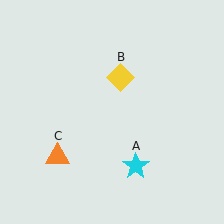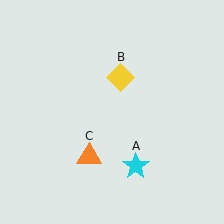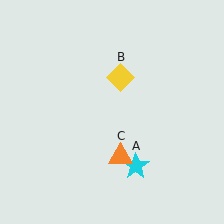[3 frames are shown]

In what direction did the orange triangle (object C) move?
The orange triangle (object C) moved right.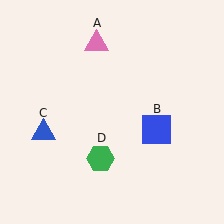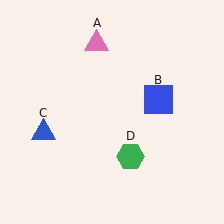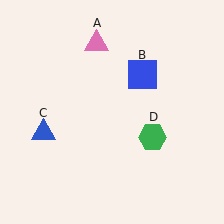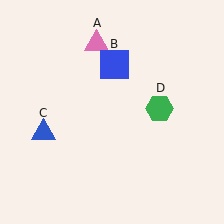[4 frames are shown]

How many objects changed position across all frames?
2 objects changed position: blue square (object B), green hexagon (object D).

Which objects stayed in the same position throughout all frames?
Pink triangle (object A) and blue triangle (object C) remained stationary.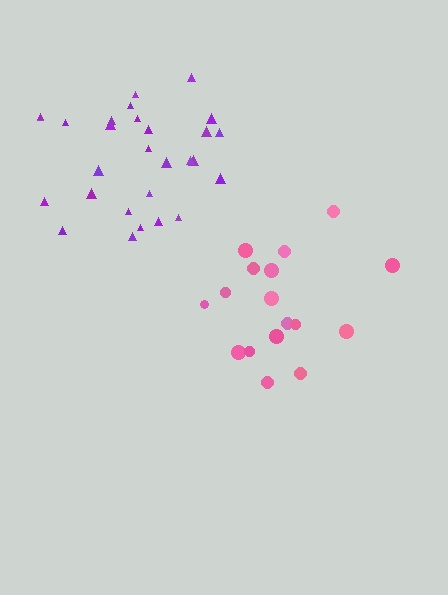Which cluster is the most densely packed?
Purple.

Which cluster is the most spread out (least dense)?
Pink.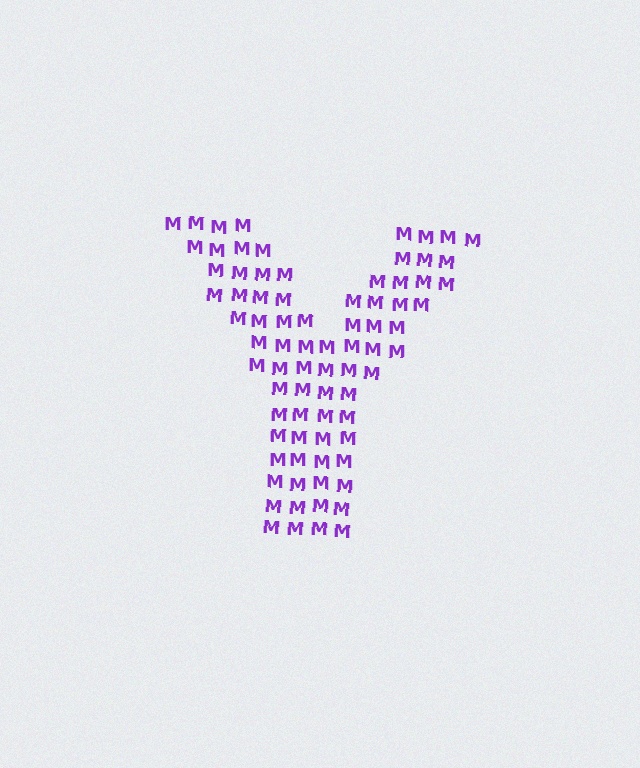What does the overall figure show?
The overall figure shows the letter Y.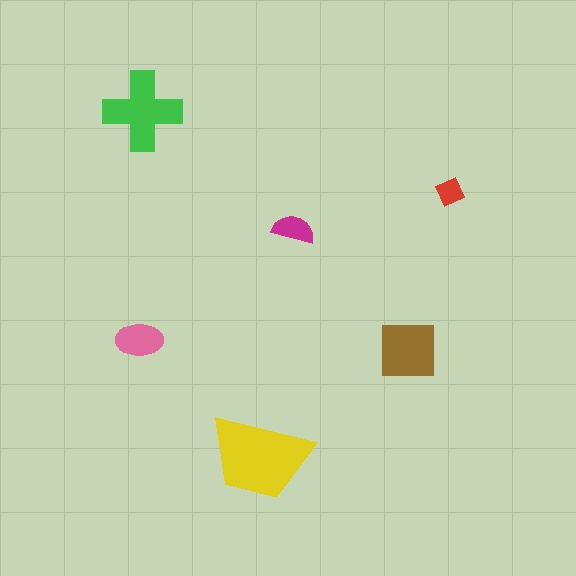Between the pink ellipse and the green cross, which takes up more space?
The green cross.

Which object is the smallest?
The red diamond.